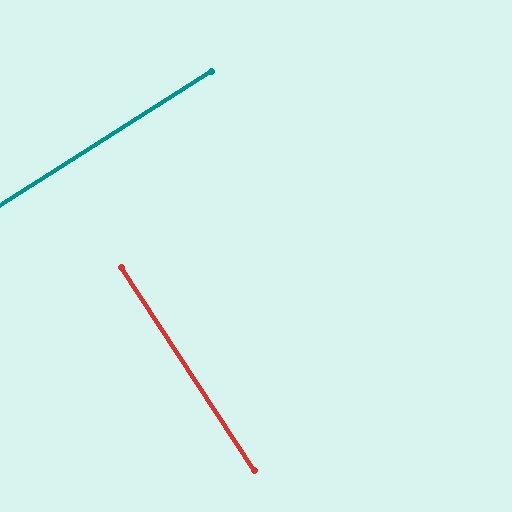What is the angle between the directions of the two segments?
Approximately 89 degrees.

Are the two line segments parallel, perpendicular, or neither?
Perpendicular — they meet at approximately 89°.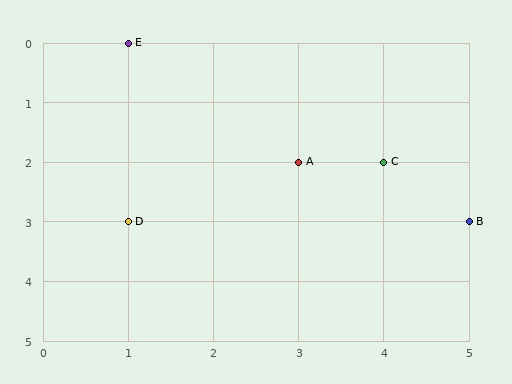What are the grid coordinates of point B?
Point B is at grid coordinates (5, 3).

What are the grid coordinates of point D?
Point D is at grid coordinates (1, 3).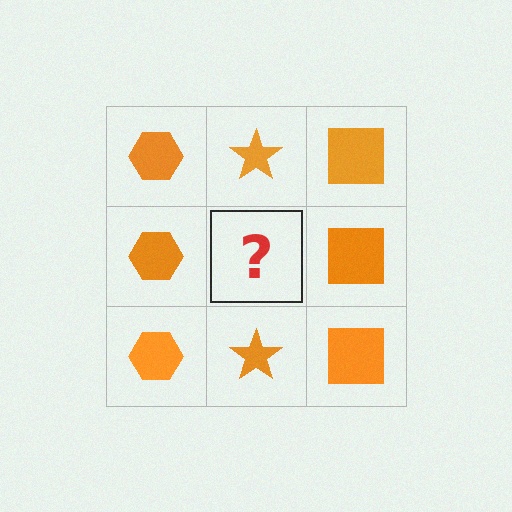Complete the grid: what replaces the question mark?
The question mark should be replaced with an orange star.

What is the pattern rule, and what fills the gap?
The rule is that each column has a consistent shape. The gap should be filled with an orange star.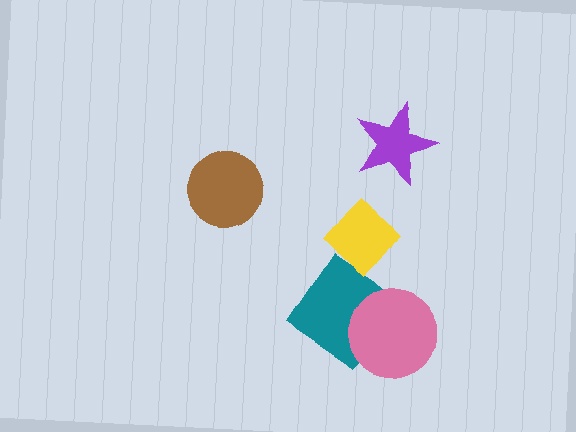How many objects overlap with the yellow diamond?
0 objects overlap with the yellow diamond.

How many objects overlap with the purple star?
0 objects overlap with the purple star.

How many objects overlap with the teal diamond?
1 object overlaps with the teal diamond.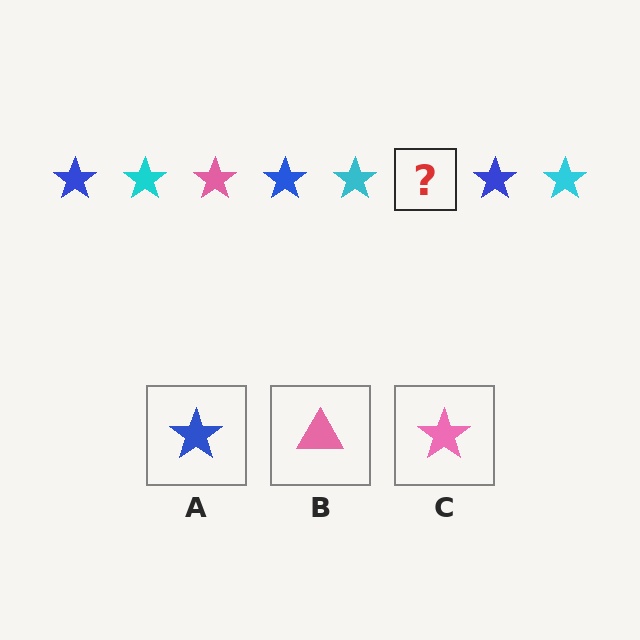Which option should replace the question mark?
Option C.